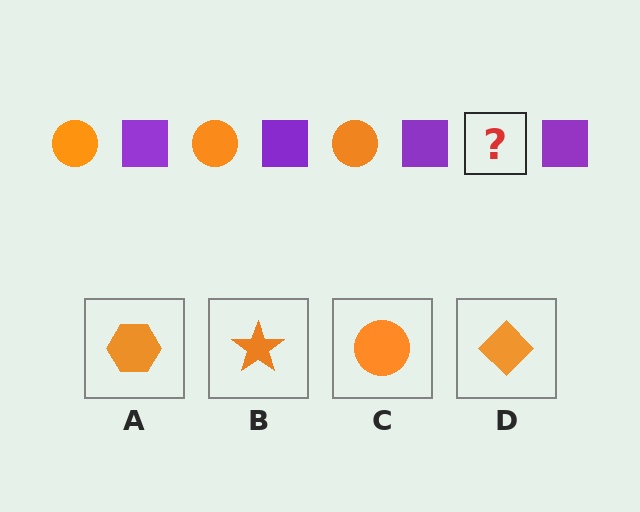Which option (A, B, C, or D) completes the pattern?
C.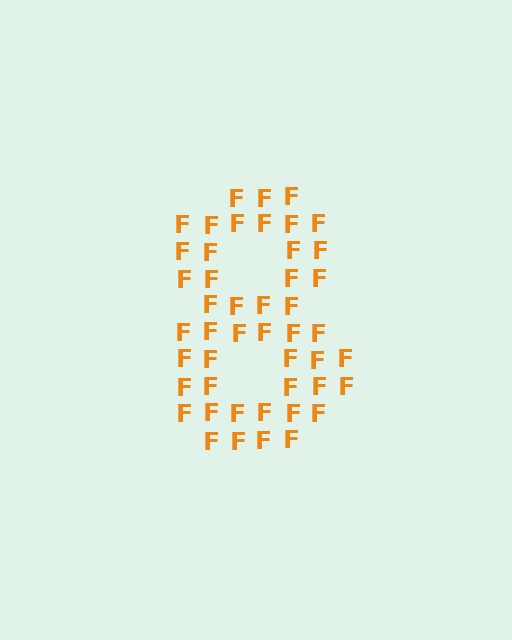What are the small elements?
The small elements are letter F's.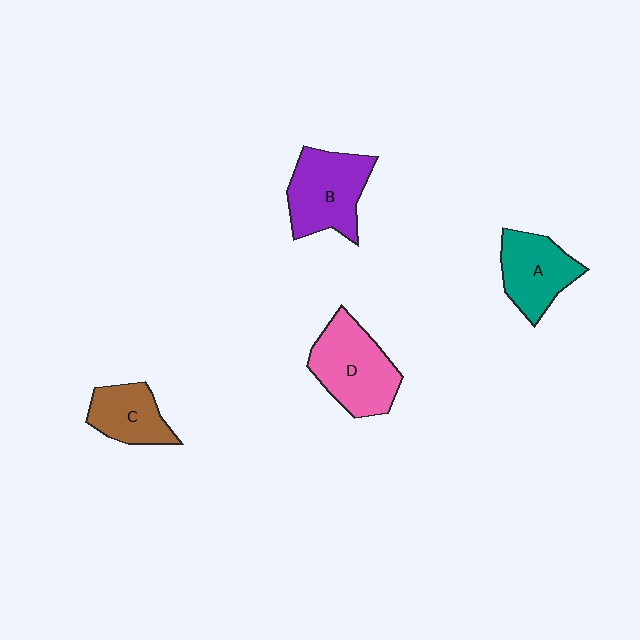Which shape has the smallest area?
Shape C (brown).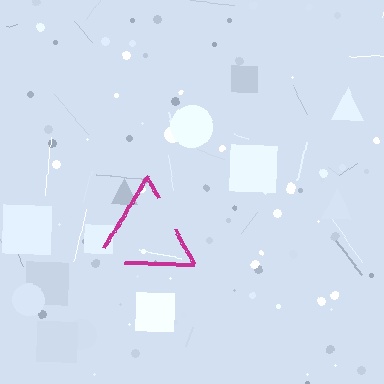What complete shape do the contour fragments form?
The contour fragments form a triangle.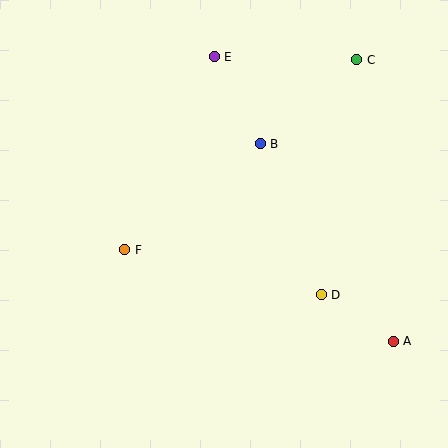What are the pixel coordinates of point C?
Point C is at (357, 60).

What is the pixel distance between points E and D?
The distance between E and D is 261 pixels.